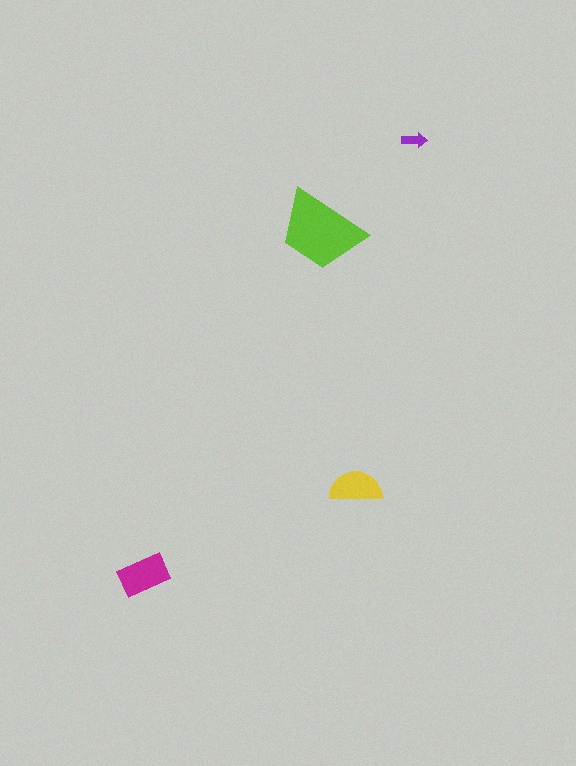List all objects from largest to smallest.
The lime trapezoid, the magenta rectangle, the yellow semicircle, the purple arrow.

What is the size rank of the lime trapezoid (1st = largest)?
1st.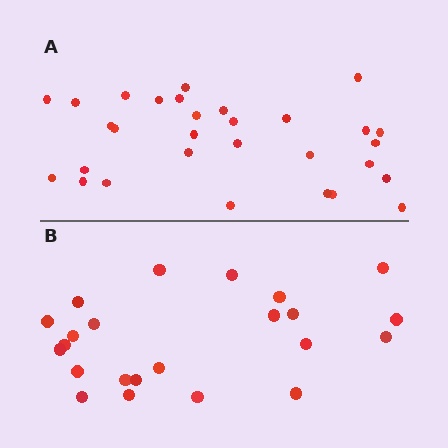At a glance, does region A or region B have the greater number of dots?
Region A (the top region) has more dots.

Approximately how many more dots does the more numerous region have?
Region A has roughly 8 or so more dots than region B.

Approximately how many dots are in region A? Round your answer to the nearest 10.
About 30 dots.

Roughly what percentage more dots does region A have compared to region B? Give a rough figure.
About 30% more.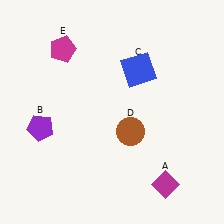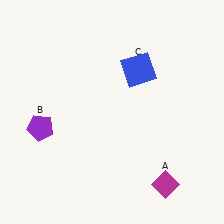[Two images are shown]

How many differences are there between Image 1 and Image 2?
There are 2 differences between the two images.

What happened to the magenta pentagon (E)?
The magenta pentagon (E) was removed in Image 2. It was in the top-left area of Image 1.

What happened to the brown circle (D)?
The brown circle (D) was removed in Image 2. It was in the bottom-right area of Image 1.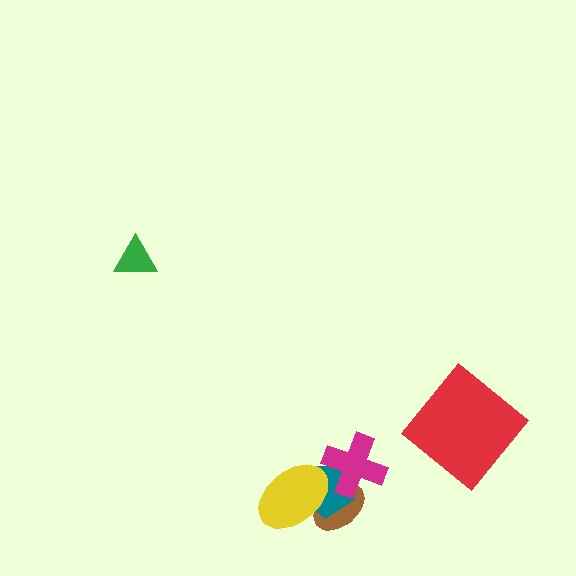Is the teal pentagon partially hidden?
Yes, it is partially covered by another shape.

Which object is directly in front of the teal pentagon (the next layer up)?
The magenta cross is directly in front of the teal pentagon.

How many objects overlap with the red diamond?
0 objects overlap with the red diamond.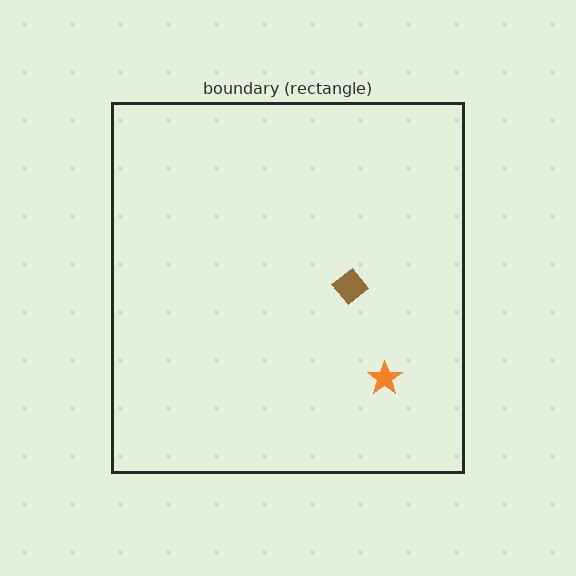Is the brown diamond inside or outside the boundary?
Inside.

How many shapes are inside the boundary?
2 inside, 0 outside.